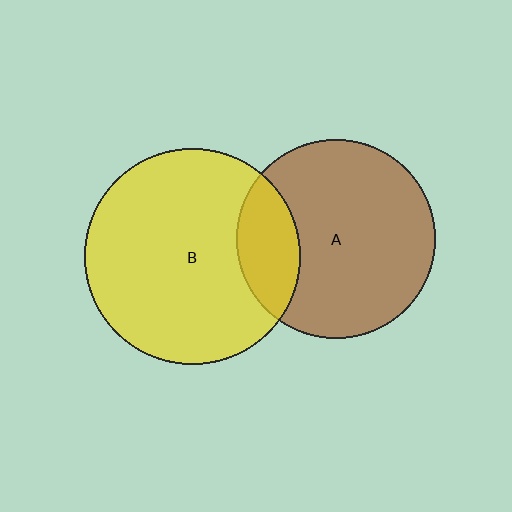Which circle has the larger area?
Circle B (yellow).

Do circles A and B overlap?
Yes.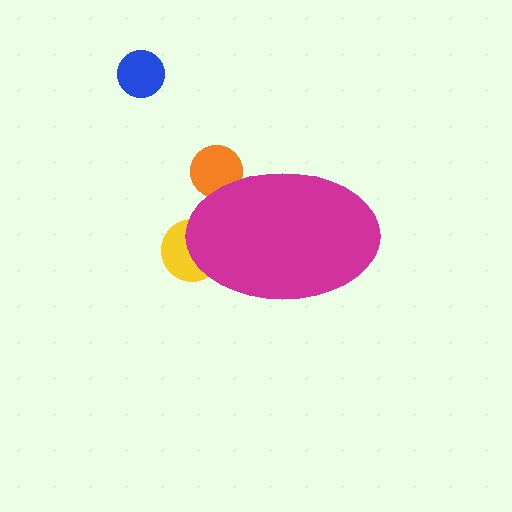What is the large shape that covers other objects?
A magenta ellipse.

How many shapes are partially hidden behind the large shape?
2 shapes are partially hidden.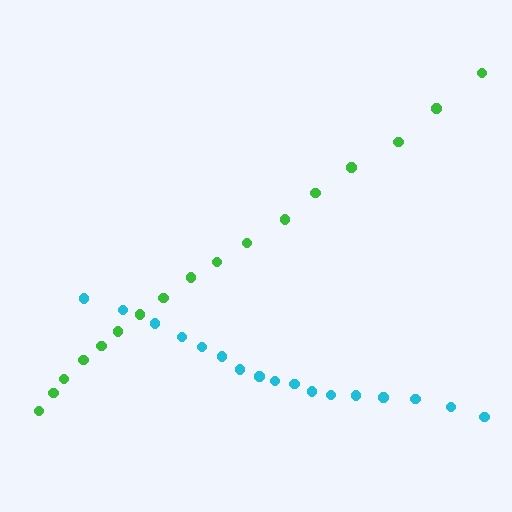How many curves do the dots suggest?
There are 2 distinct paths.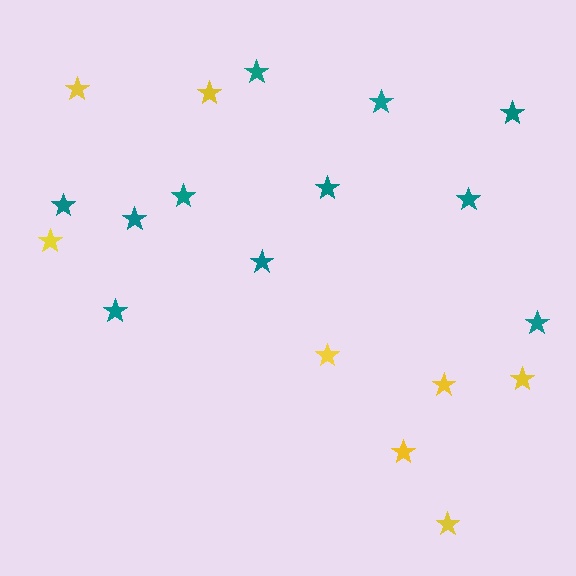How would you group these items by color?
There are 2 groups: one group of yellow stars (8) and one group of teal stars (11).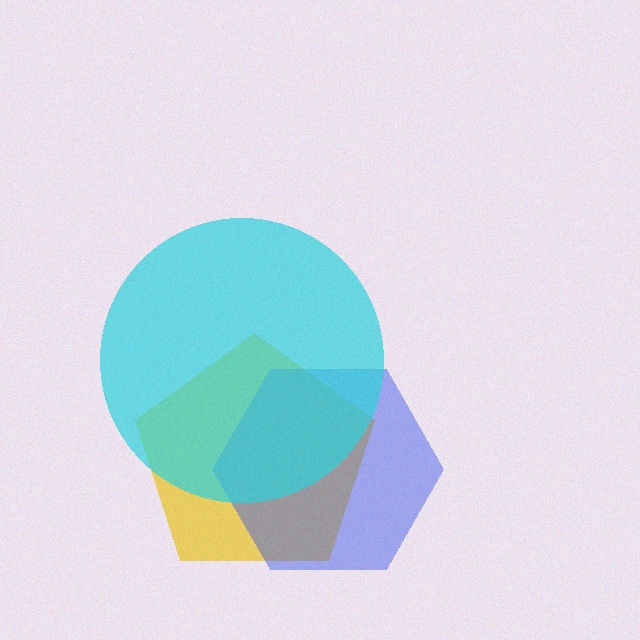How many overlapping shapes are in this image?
There are 3 overlapping shapes in the image.